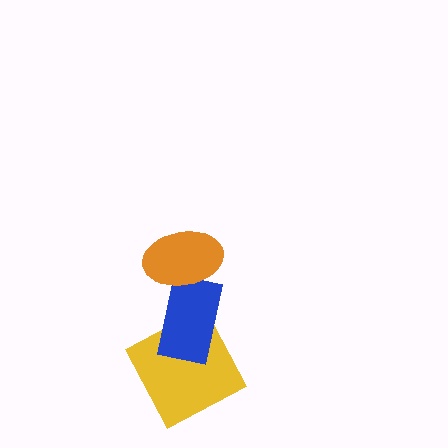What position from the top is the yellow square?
The yellow square is 3rd from the top.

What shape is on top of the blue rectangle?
The orange ellipse is on top of the blue rectangle.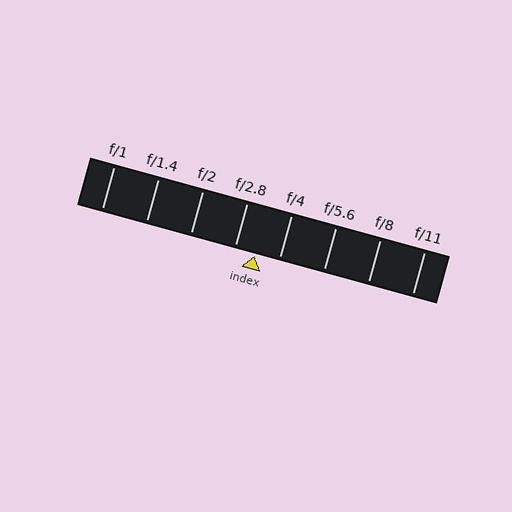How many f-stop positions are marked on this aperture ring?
There are 8 f-stop positions marked.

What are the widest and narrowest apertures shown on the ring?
The widest aperture shown is f/1 and the narrowest is f/11.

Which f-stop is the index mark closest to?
The index mark is closest to f/2.8.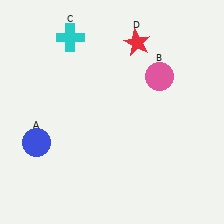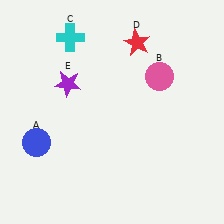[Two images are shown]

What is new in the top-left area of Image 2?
A purple star (E) was added in the top-left area of Image 2.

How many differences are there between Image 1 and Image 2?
There is 1 difference between the two images.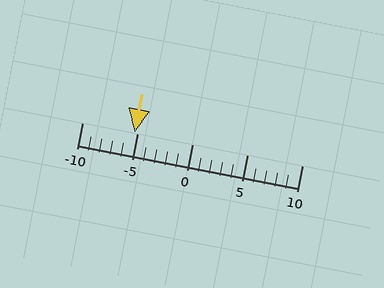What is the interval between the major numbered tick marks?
The major tick marks are spaced 5 units apart.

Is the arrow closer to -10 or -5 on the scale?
The arrow is closer to -5.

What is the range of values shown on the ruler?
The ruler shows values from -10 to 10.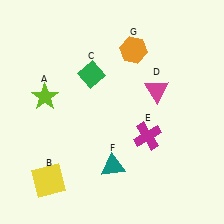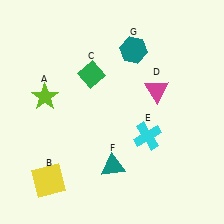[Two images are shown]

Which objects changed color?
E changed from magenta to cyan. G changed from orange to teal.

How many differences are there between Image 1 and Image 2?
There are 2 differences between the two images.